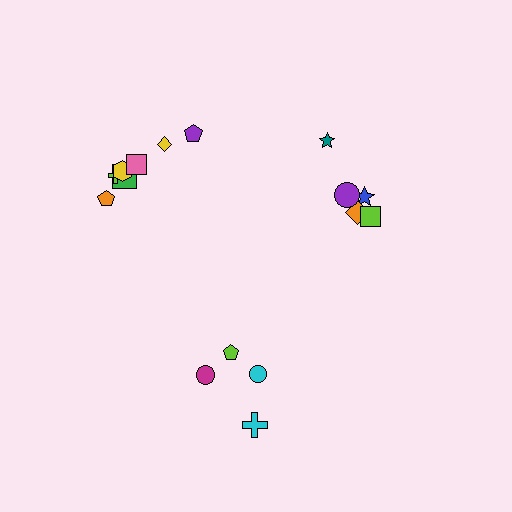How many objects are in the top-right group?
There are 5 objects.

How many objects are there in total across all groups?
There are 16 objects.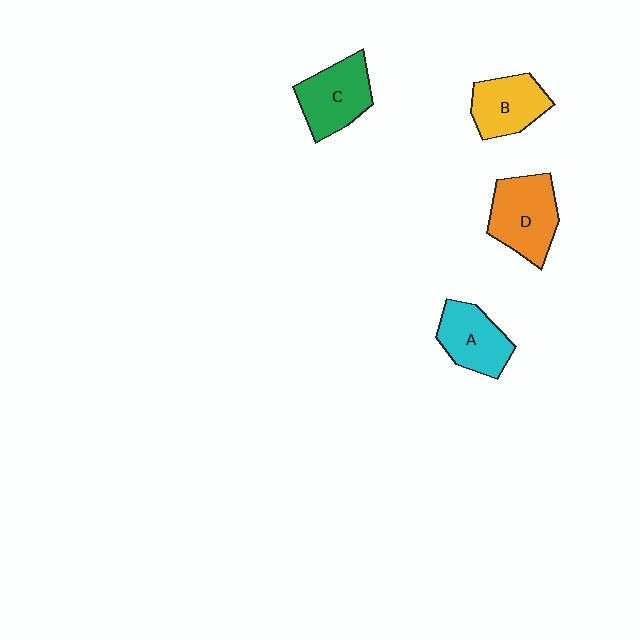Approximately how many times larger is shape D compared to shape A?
Approximately 1.2 times.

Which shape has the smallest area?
Shape B (yellow).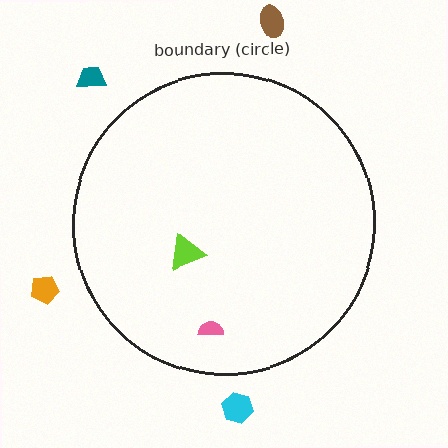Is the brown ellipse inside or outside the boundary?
Outside.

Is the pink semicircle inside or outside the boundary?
Inside.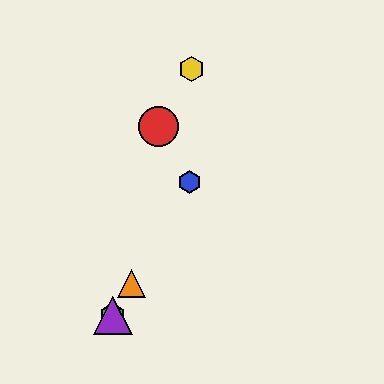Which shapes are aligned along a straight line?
The blue hexagon, the green hexagon, the purple triangle, the orange triangle are aligned along a straight line.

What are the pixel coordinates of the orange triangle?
The orange triangle is at (131, 284).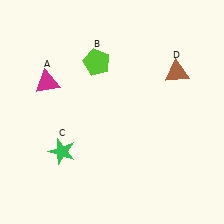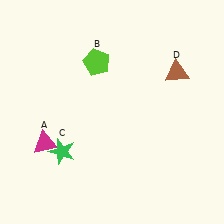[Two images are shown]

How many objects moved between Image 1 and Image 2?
1 object moved between the two images.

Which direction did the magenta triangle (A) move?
The magenta triangle (A) moved down.